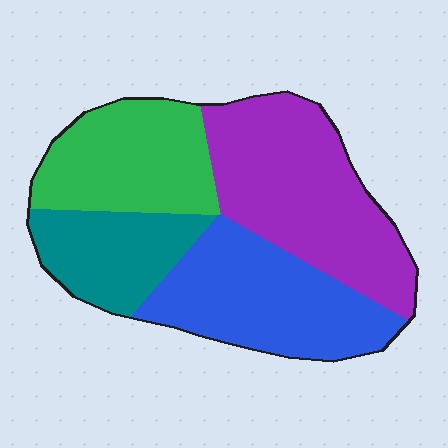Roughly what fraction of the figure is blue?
Blue covers roughly 30% of the figure.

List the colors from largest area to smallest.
From largest to smallest: purple, blue, green, teal.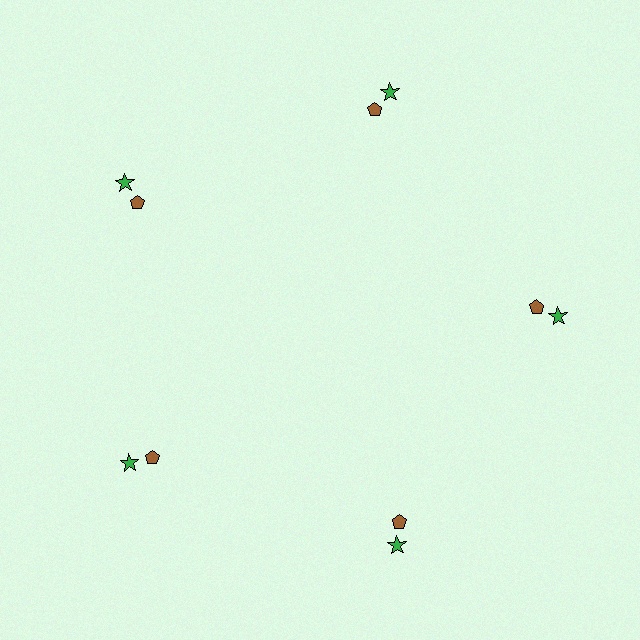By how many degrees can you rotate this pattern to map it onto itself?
The pattern maps onto itself every 72 degrees of rotation.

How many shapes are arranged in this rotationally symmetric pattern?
There are 10 shapes, arranged in 5 groups of 2.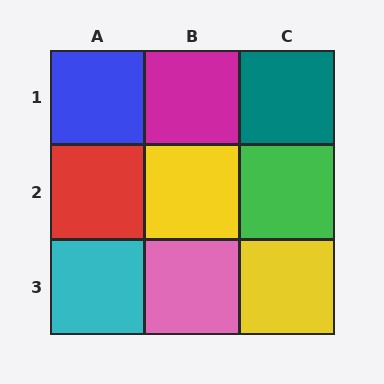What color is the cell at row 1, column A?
Blue.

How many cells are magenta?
1 cell is magenta.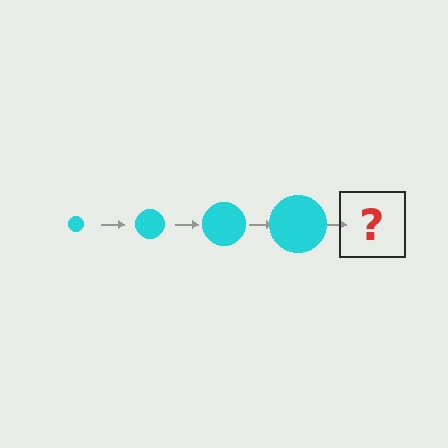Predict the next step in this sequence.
The next step is a cyan circle, larger than the previous one.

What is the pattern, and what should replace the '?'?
The pattern is that the circle gets progressively larger each step. The '?' should be a cyan circle, larger than the previous one.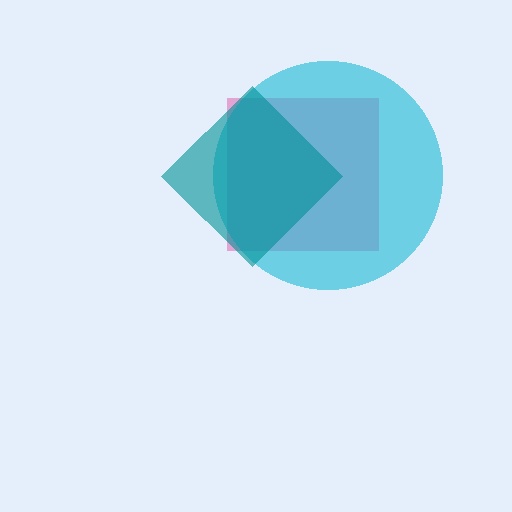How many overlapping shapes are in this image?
There are 3 overlapping shapes in the image.